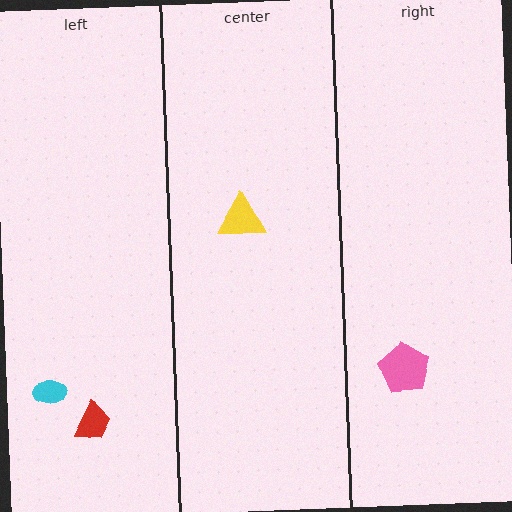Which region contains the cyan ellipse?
The left region.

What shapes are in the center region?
The yellow triangle.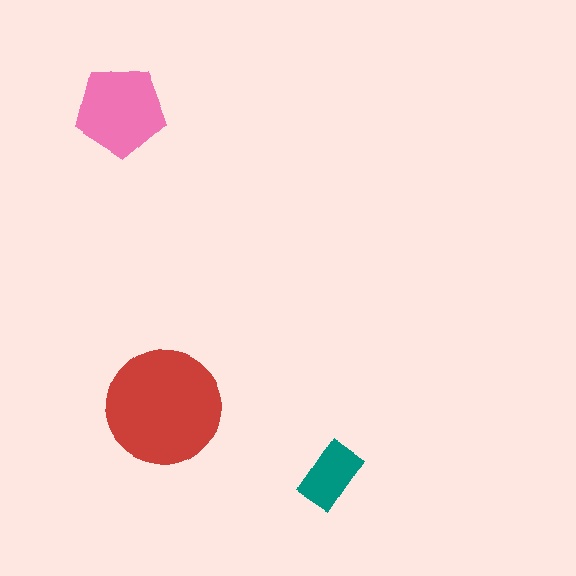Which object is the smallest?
The teal rectangle.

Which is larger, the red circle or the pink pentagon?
The red circle.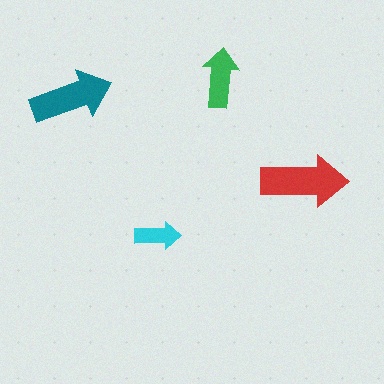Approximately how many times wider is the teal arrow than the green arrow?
About 1.5 times wider.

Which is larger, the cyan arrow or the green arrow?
The green one.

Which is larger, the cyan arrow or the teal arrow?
The teal one.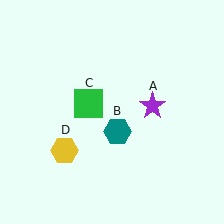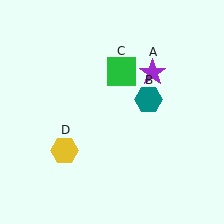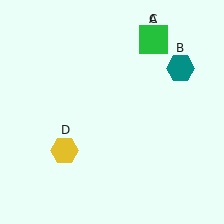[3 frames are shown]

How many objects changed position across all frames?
3 objects changed position: purple star (object A), teal hexagon (object B), green square (object C).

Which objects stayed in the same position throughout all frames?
Yellow hexagon (object D) remained stationary.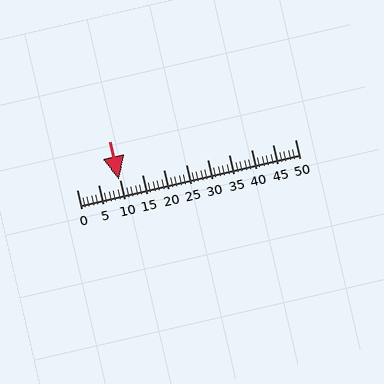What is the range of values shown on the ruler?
The ruler shows values from 0 to 50.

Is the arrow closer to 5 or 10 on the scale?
The arrow is closer to 10.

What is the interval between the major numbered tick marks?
The major tick marks are spaced 5 units apart.